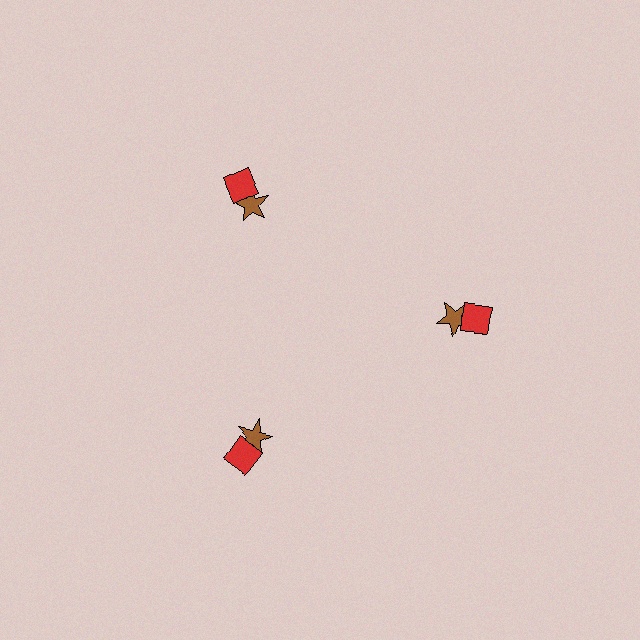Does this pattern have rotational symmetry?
Yes, this pattern has 3-fold rotational symmetry. It looks the same after rotating 120 degrees around the center.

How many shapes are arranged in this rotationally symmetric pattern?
There are 6 shapes, arranged in 3 groups of 2.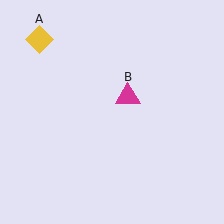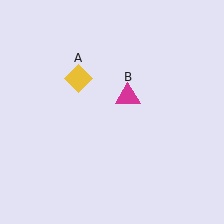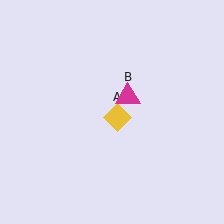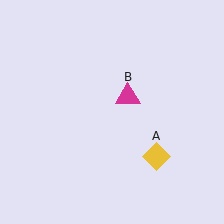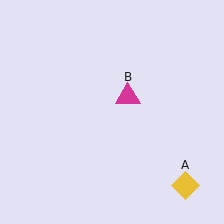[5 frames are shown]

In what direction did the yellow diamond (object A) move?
The yellow diamond (object A) moved down and to the right.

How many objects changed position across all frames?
1 object changed position: yellow diamond (object A).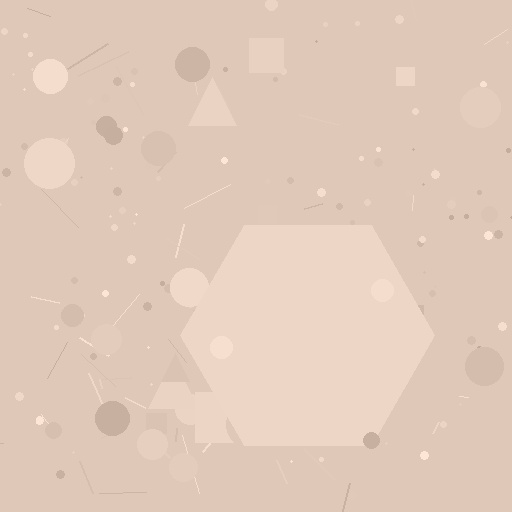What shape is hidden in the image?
A hexagon is hidden in the image.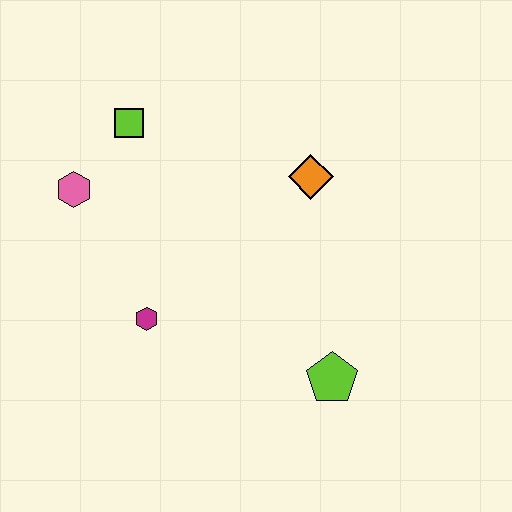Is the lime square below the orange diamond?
No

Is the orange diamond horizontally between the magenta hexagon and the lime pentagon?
Yes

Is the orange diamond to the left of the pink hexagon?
No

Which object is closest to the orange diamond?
The lime square is closest to the orange diamond.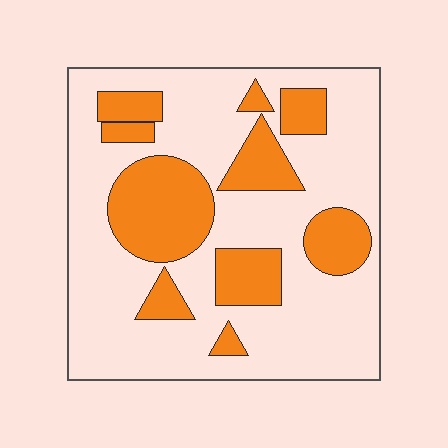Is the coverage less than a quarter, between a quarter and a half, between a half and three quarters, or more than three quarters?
Between a quarter and a half.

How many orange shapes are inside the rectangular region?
10.